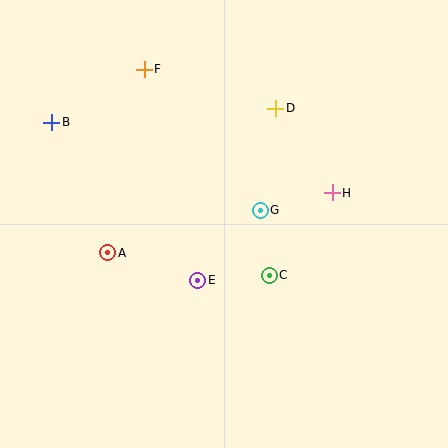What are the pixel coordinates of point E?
Point E is at (198, 280).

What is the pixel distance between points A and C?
The distance between A and C is 163 pixels.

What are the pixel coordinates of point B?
Point B is at (52, 122).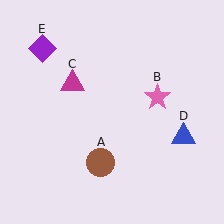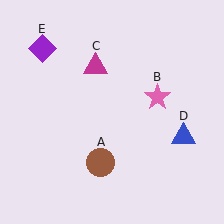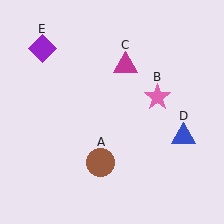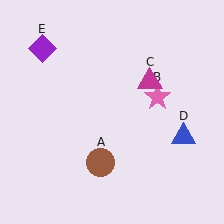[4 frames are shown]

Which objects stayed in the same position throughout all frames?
Brown circle (object A) and pink star (object B) and blue triangle (object D) and purple diamond (object E) remained stationary.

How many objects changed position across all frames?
1 object changed position: magenta triangle (object C).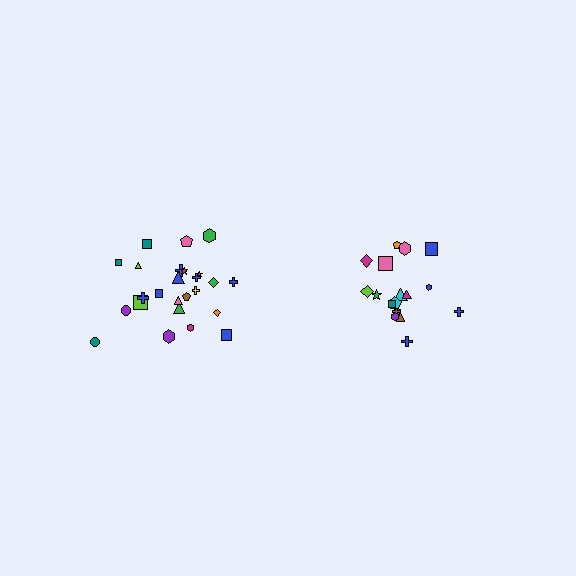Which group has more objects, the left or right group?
The left group.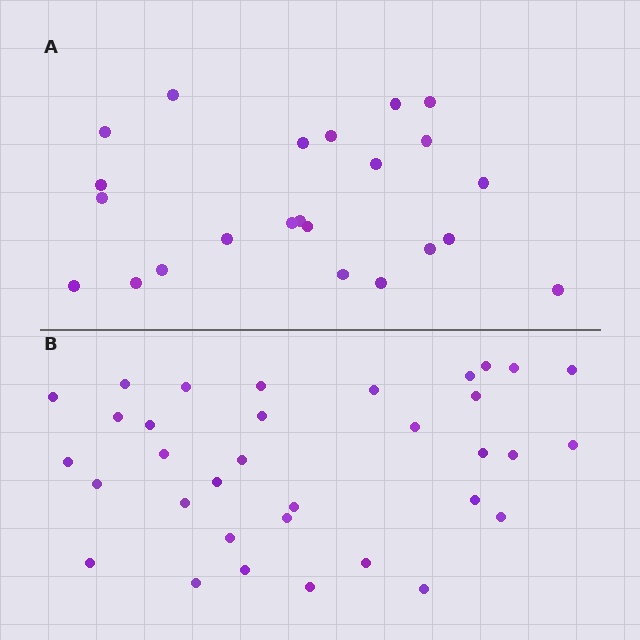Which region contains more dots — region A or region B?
Region B (the bottom region) has more dots.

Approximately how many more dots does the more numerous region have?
Region B has roughly 12 or so more dots than region A.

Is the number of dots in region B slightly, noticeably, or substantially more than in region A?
Region B has substantially more. The ratio is roughly 1.5 to 1.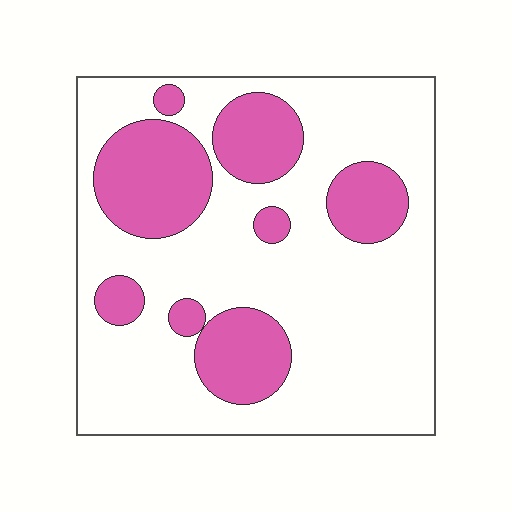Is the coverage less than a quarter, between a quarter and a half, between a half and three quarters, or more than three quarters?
Between a quarter and a half.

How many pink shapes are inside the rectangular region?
8.